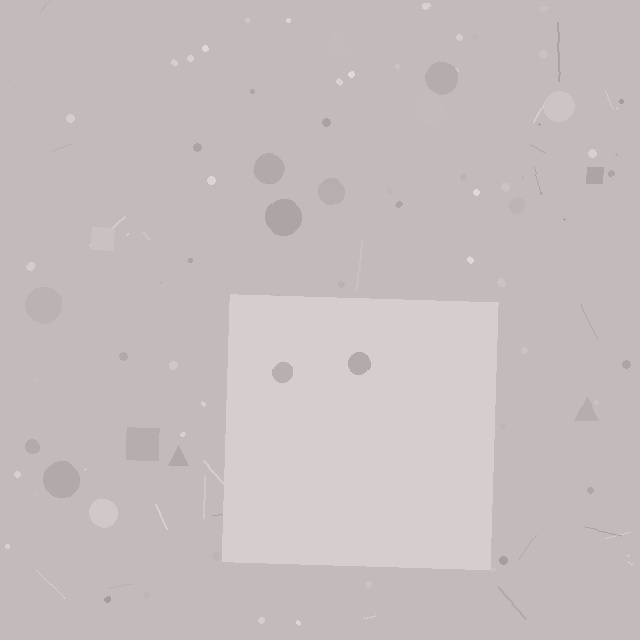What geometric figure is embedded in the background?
A square is embedded in the background.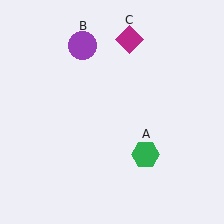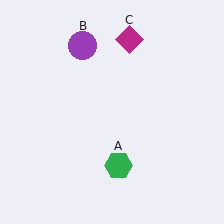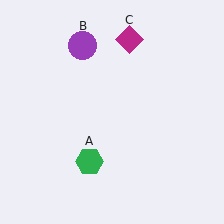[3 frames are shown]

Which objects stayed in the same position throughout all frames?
Purple circle (object B) and magenta diamond (object C) remained stationary.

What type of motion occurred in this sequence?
The green hexagon (object A) rotated clockwise around the center of the scene.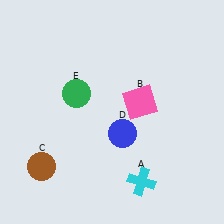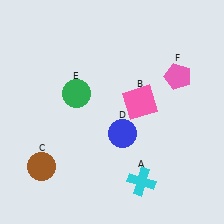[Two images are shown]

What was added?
A pink pentagon (F) was added in Image 2.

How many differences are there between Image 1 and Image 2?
There is 1 difference between the two images.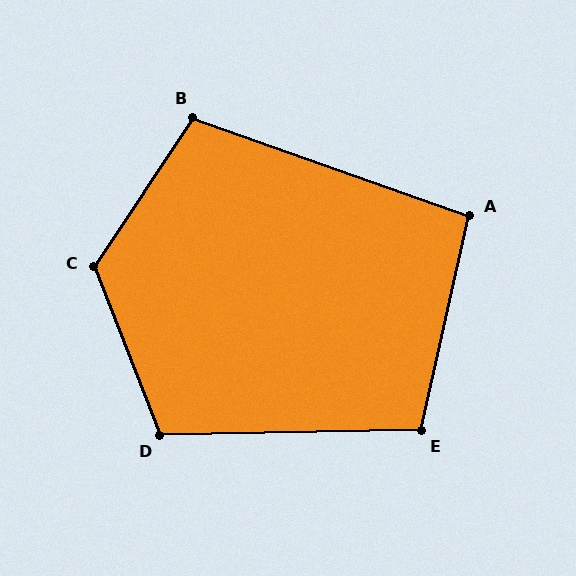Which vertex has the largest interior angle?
C, at approximately 125 degrees.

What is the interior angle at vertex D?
Approximately 110 degrees (obtuse).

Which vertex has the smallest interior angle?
A, at approximately 97 degrees.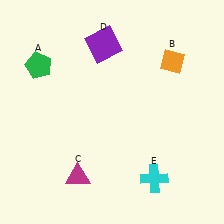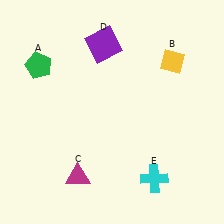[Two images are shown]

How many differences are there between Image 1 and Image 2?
There is 1 difference between the two images.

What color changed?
The diamond (B) changed from orange in Image 1 to yellow in Image 2.